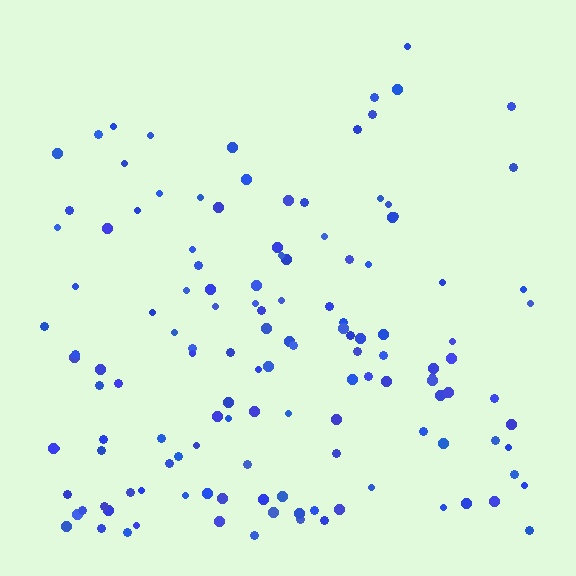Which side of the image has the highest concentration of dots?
The bottom.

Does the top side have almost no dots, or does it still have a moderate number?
Still a moderate number, just noticeably fewer than the bottom.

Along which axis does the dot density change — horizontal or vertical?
Vertical.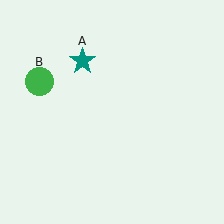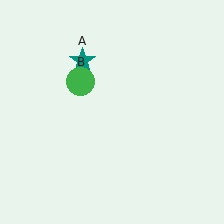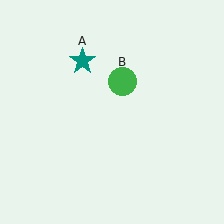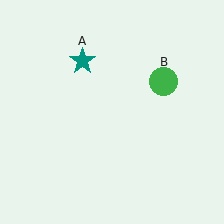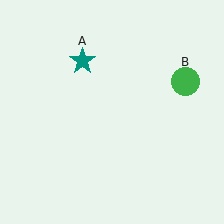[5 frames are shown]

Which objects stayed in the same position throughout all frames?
Teal star (object A) remained stationary.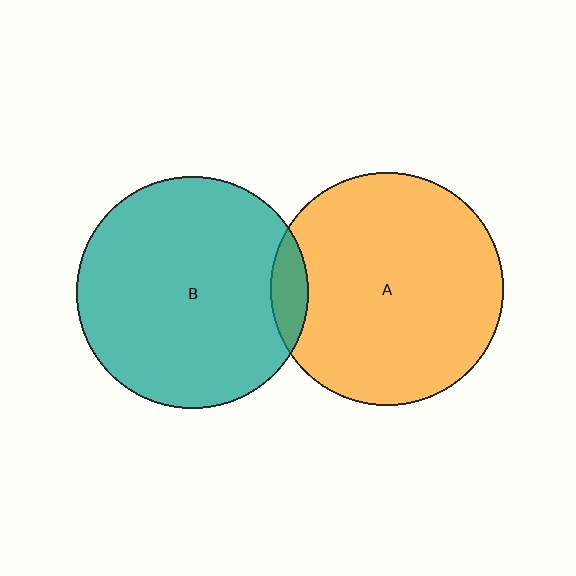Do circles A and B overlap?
Yes.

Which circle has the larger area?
Circle A (orange).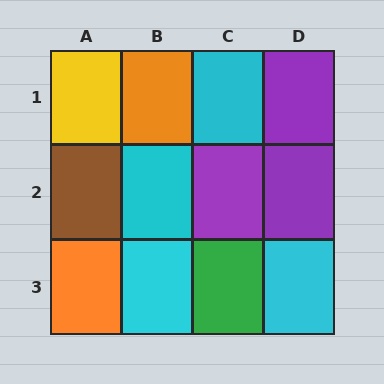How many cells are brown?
1 cell is brown.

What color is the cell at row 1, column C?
Cyan.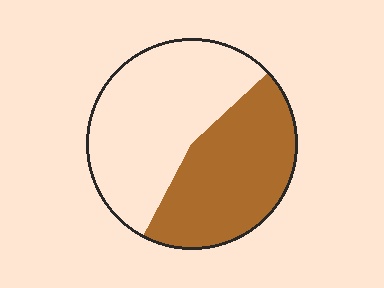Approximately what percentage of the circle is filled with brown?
Approximately 45%.